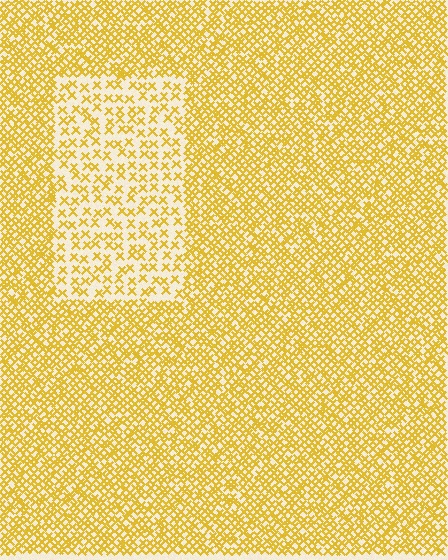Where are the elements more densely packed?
The elements are more densely packed outside the rectangle boundary.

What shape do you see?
I see a rectangle.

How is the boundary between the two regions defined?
The boundary is defined by a change in element density (approximately 2.2x ratio). All elements are the same color, size, and shape.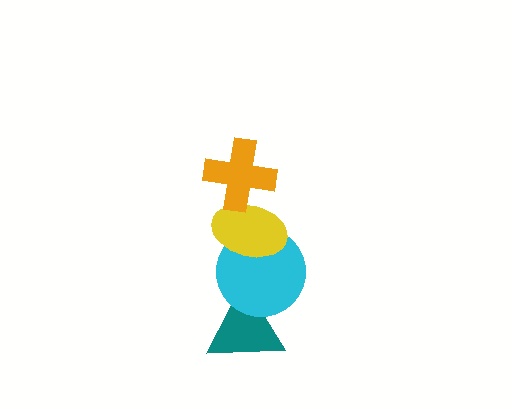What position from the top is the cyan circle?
The cyan circle is 3rd from the top.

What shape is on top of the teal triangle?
The cyan circle is on top of the teal triangle.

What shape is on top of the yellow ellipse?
The orange cross is on top of the yellow ellipse.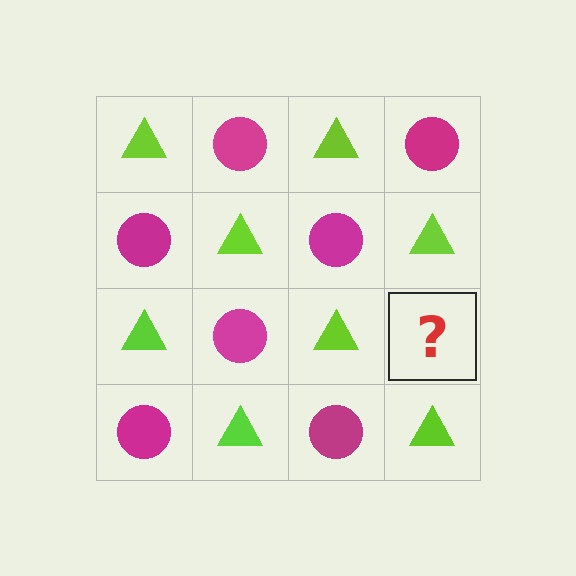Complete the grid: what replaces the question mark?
The question mark should be replaced with a magenta circle.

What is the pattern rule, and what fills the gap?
The rule is that it alternates lime triangle and magenta circle in a checkerboard pattern. The gap should be filled with a magenta circle.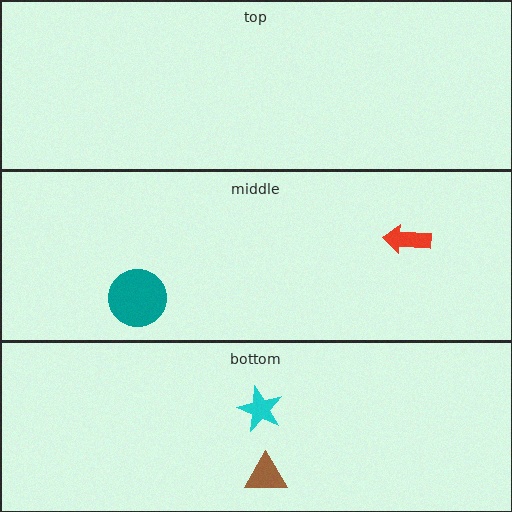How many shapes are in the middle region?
2.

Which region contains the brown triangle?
The bottom region.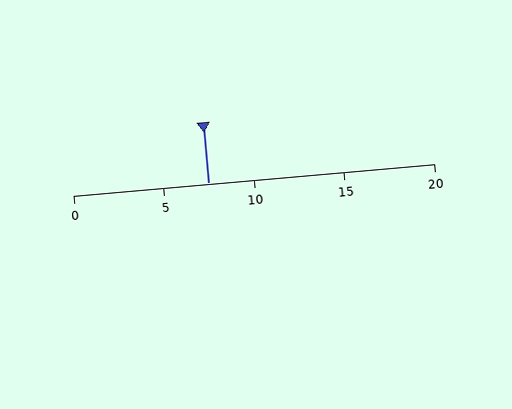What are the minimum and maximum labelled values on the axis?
The axis runs from 0 to 20.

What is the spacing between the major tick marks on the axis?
The major ticks are spaced 5 apart.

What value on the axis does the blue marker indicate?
The marker indicates approximately 7.5.